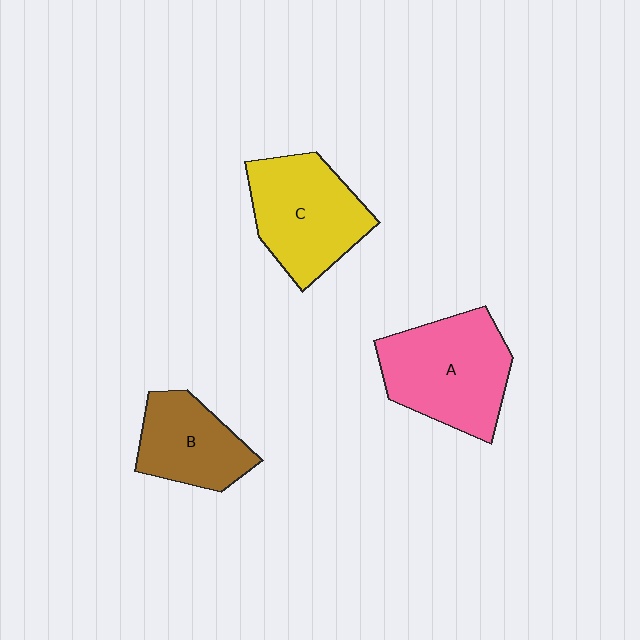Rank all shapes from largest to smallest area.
From largest to smallest: A (pink), C (yellow), B (brown).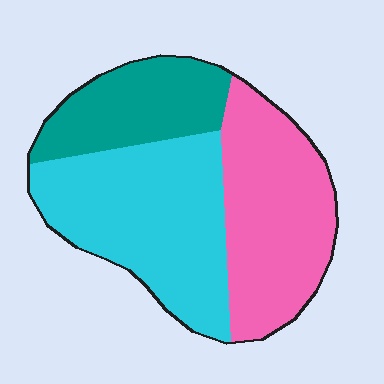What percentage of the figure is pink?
Pink covers around 35% of the figure.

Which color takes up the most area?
Cyan, at roughly 40%.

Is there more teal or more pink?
Pink.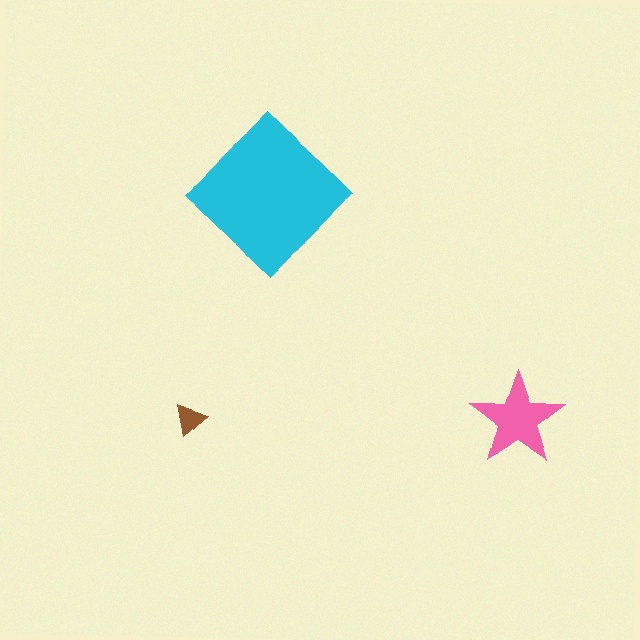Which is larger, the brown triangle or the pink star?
The pink star.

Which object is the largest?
The cyan diamond.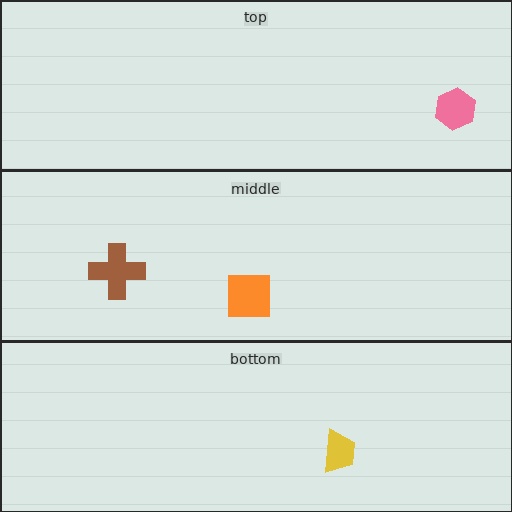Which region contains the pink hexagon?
The top region.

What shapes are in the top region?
The pink hexagon.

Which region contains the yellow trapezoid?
The bottom region.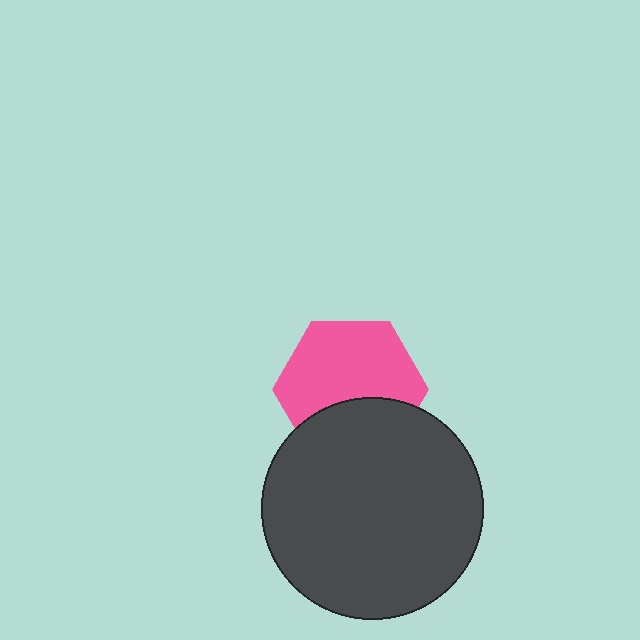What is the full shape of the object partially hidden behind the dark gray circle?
The partially hidden object is a pink hexagon.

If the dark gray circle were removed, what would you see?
You would see the complete pink hexagon.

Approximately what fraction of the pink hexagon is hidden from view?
Roughly 35% of the pink hexagon is hidden behind the dark gray circle.